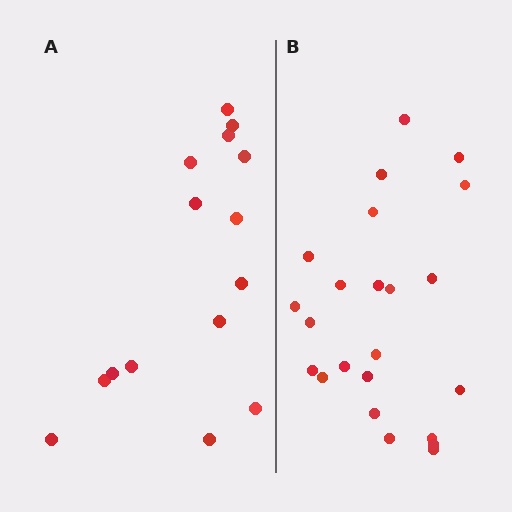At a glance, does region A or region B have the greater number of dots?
Region B (the right region) has more dots.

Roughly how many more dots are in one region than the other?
Region B has roughly 8 or so more dots than region A.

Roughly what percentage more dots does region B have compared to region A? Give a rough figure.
About 55% more.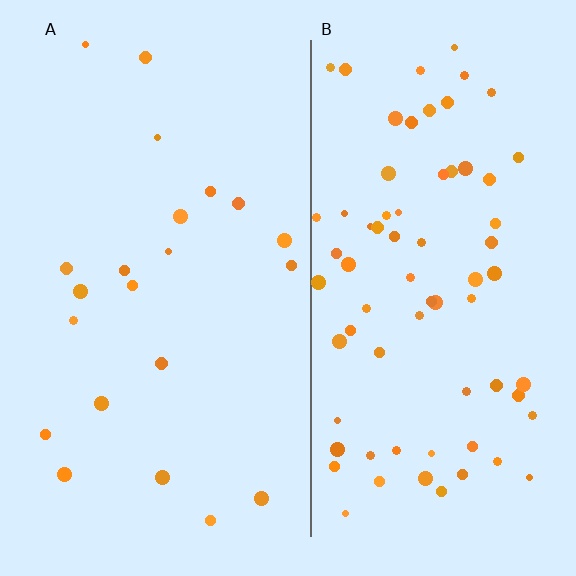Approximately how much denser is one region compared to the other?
Approximately 3.4× — region B over region A.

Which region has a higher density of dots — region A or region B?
B (the right).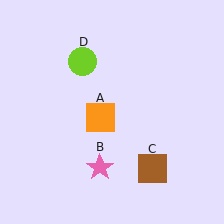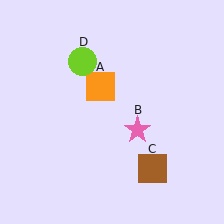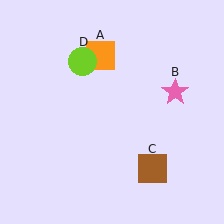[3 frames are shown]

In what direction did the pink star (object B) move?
The pink star (object B) moved up and to the right.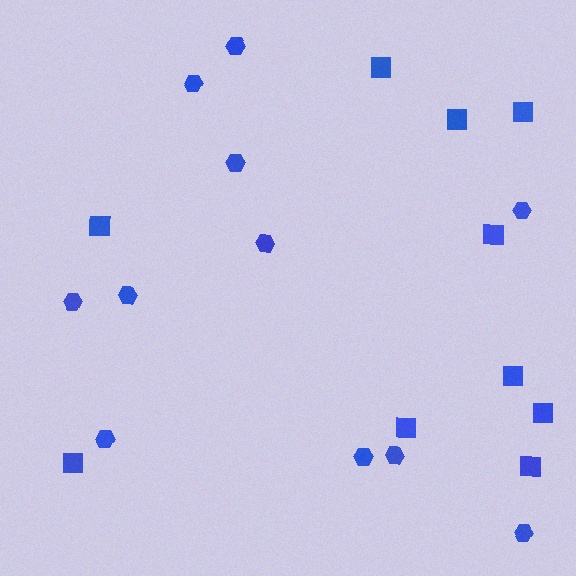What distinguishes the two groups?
There are 2 groups: one group of squares (10) and one group of hexagons (11).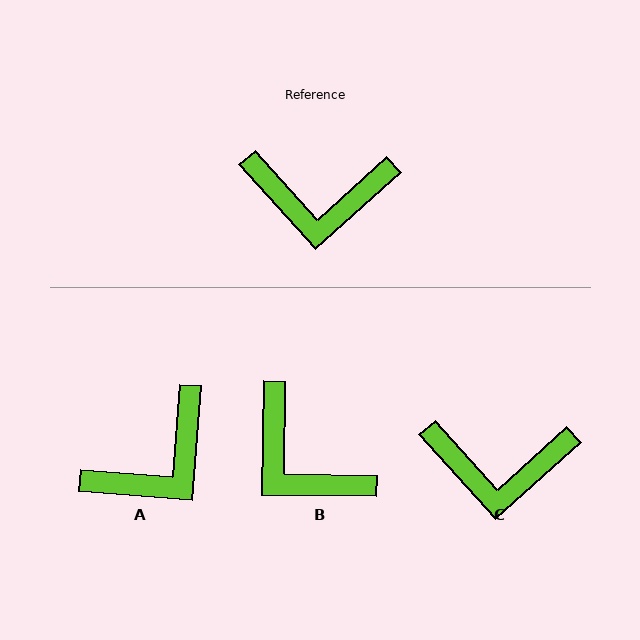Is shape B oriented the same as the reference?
No, it is off by about 43 degrees.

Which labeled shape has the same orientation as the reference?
C.